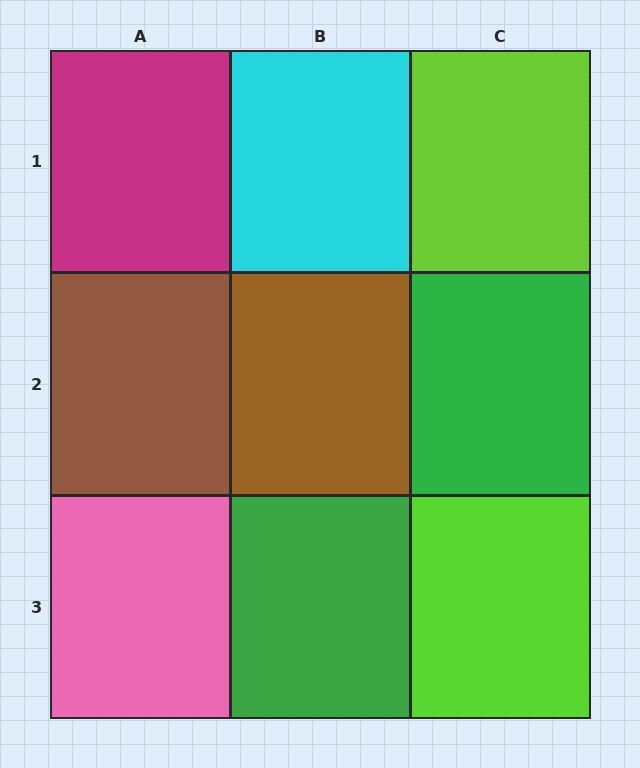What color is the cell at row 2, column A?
Brown.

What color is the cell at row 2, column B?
Brown.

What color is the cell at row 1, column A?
Magenta.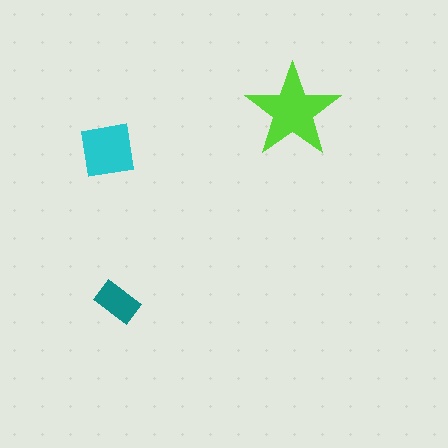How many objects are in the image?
There are 3 objects in the image.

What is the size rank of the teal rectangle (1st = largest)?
3rd.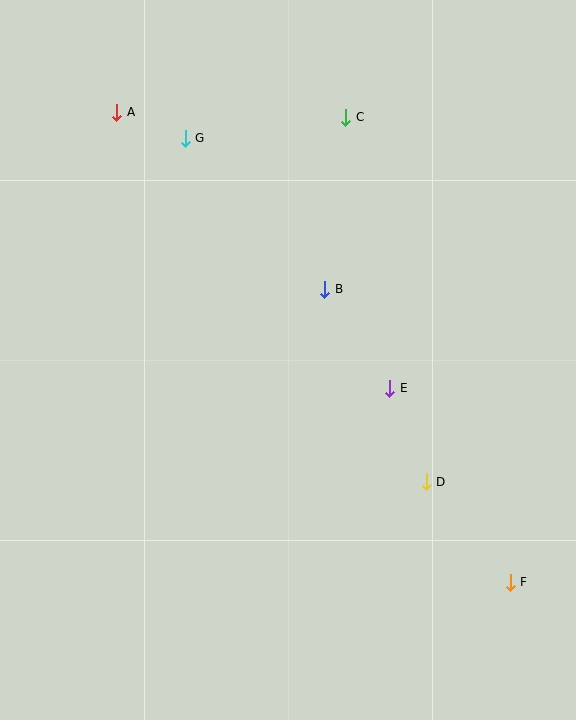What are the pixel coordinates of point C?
Point C is at (346, 117).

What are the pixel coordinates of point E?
Point E is at (390, 388).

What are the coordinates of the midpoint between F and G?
The midpoint between F and G is at (348, 360).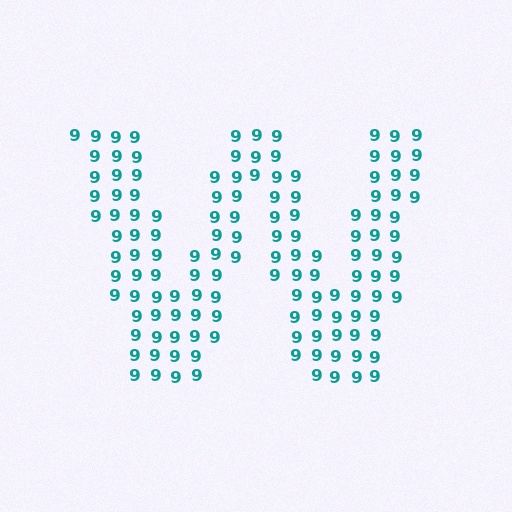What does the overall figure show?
The overall figure shows the letter W.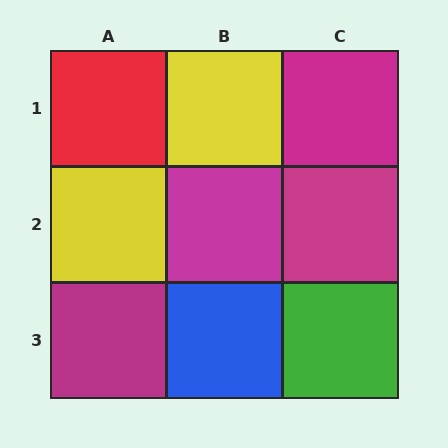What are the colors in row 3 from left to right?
Magenta, blue, green.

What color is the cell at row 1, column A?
Red.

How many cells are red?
1 cell is red.